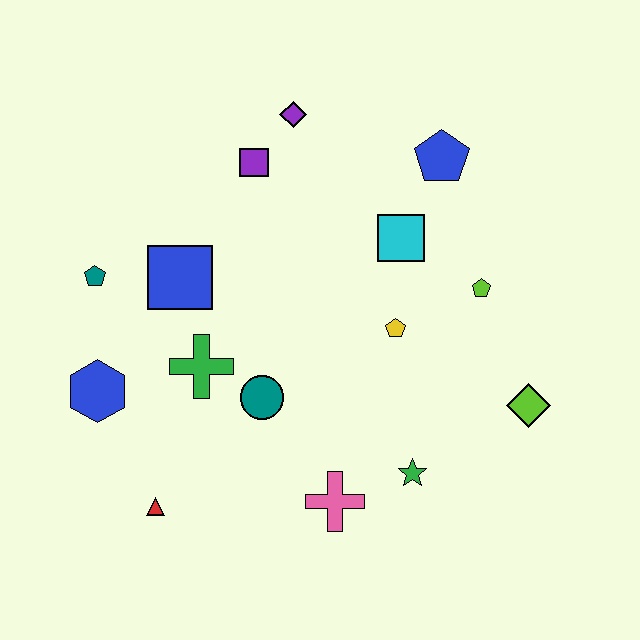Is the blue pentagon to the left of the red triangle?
No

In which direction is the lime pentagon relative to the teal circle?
The lime pentagon is to the right of the teal circle.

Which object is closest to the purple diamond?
The purple square is closest to the purple diamond.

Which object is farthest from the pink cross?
The purple diamond is farthest from the pink cross.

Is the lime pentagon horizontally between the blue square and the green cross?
No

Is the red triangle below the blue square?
Yes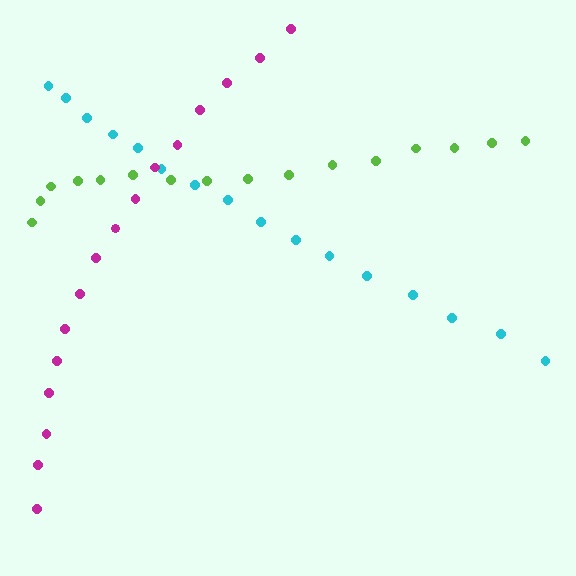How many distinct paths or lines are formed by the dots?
There are 3 distinct paths.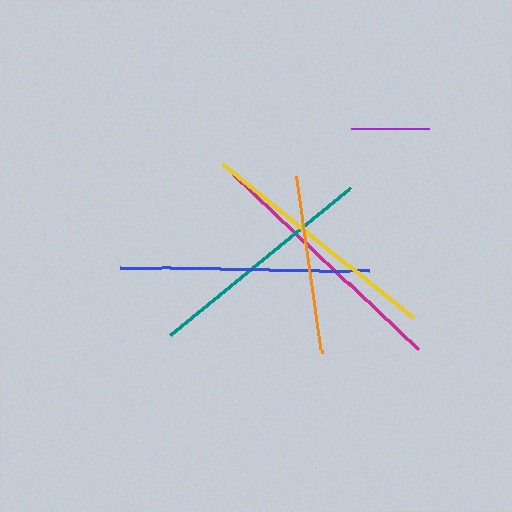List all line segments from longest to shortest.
From longest to shortest: magenta, blue, yellow, teal, orange, purple.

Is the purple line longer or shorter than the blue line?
The blue line is longer than the purple line.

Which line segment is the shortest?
The purple line is the shortest at approximately 78 pixels.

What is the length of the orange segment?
The orange segment is approximately 179 pixels long.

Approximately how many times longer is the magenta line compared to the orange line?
The magenta line is approximately 1.4 times the length of the orange line.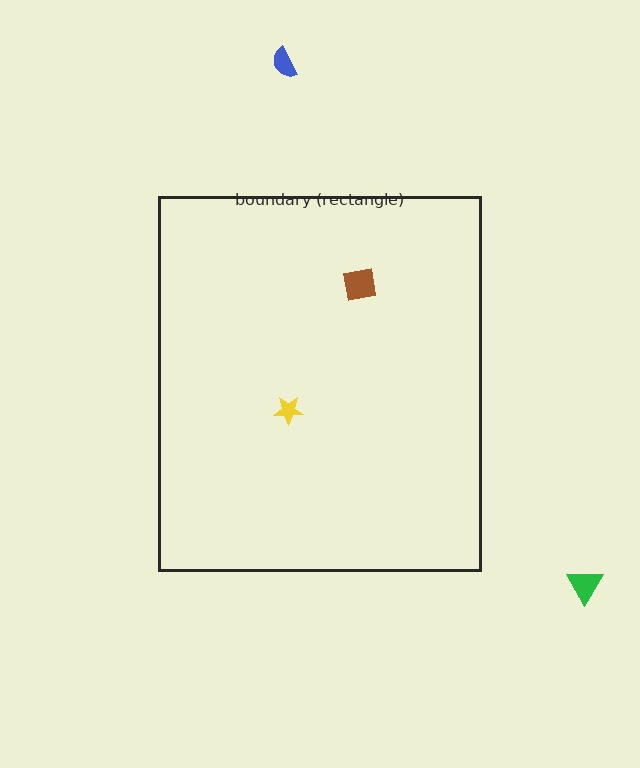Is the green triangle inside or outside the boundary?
Outside.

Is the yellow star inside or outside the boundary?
Inside.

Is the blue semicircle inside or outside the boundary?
Outside.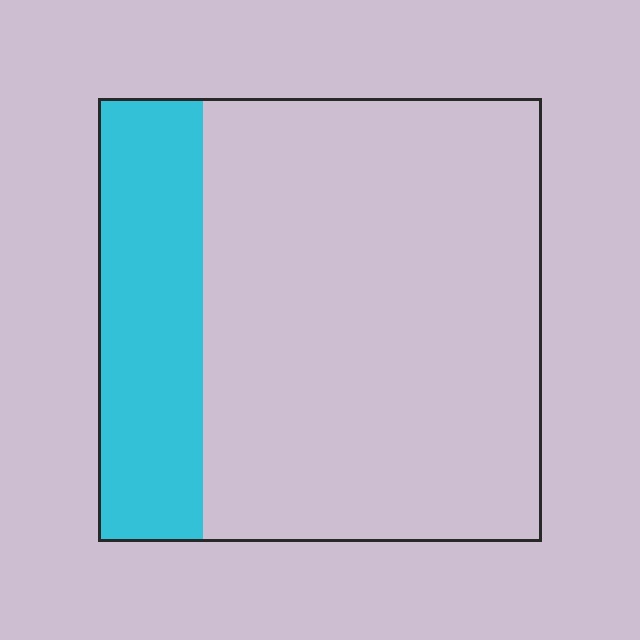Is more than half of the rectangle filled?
No.